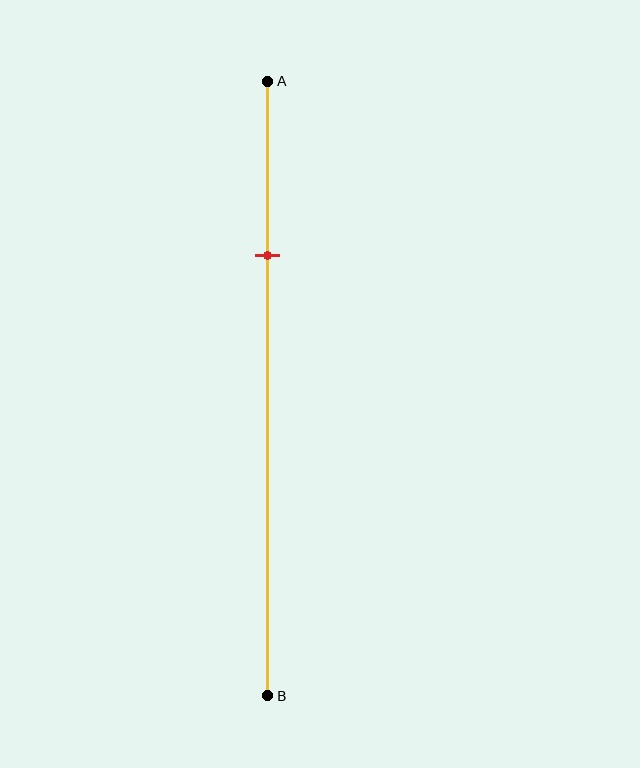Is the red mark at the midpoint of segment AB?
No, the mark is at about 30% from A, not at the 50% midpoint.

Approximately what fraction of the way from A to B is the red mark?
The red mark is approximately 30% of the way from A to B.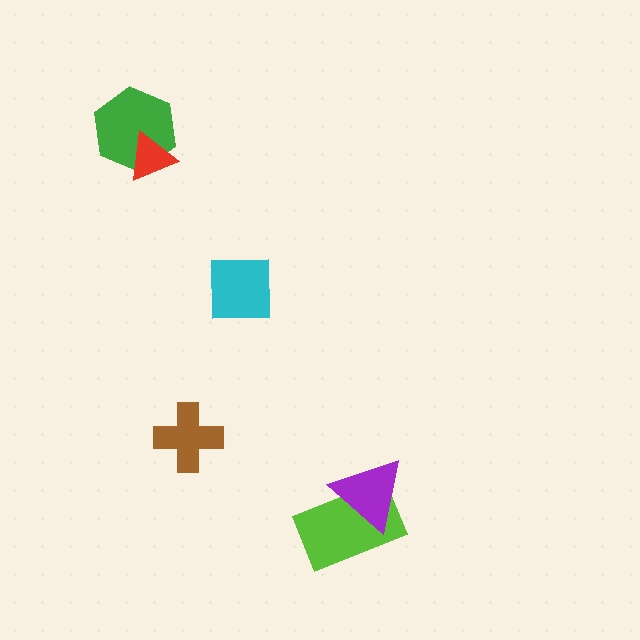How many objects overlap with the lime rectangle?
1 object overlaps with the lime rectangle.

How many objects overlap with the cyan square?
0 objects overlap with the cyan square.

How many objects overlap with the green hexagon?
1 object overlaps with the green hexagon.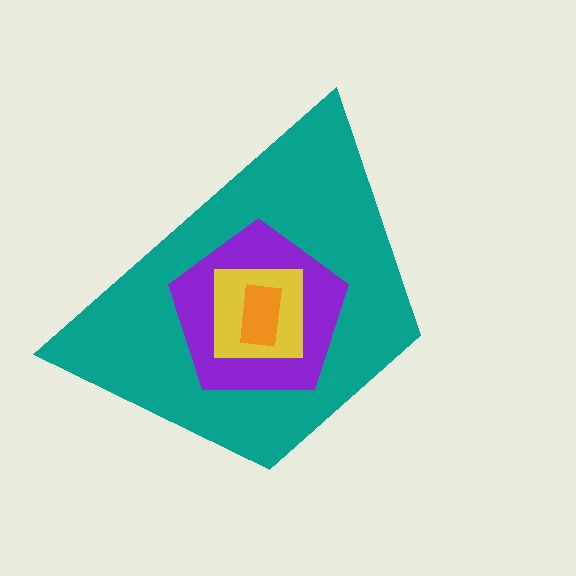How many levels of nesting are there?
4.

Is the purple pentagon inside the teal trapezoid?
Yes.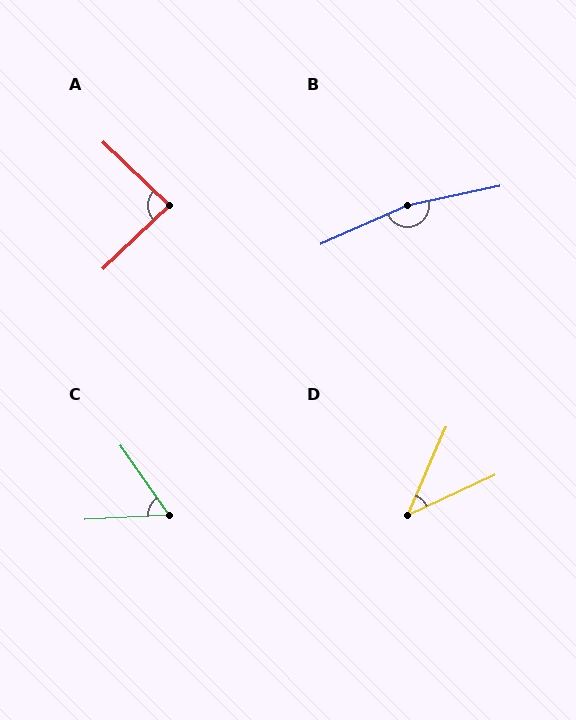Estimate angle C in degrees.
Approximately 58 degrees.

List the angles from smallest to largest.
D (42°), C (58°), A (87°), B (168°).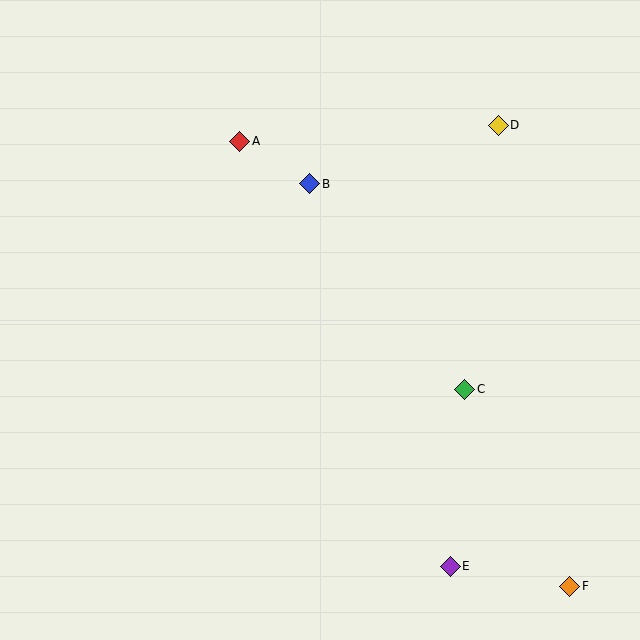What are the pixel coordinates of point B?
Point B is at (310, 184).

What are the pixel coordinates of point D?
Point D is at (498, 125).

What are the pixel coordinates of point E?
Point E is at (450, 566).